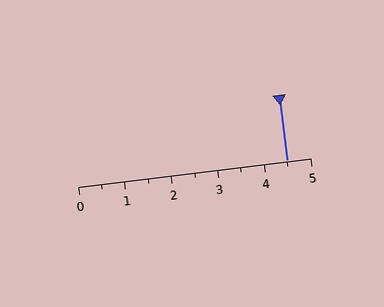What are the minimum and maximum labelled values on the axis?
The axis runs from 0 to 5.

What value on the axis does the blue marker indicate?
The marker indicates approximately 4.5.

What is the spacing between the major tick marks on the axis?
The major ticks are spaced 1 apart.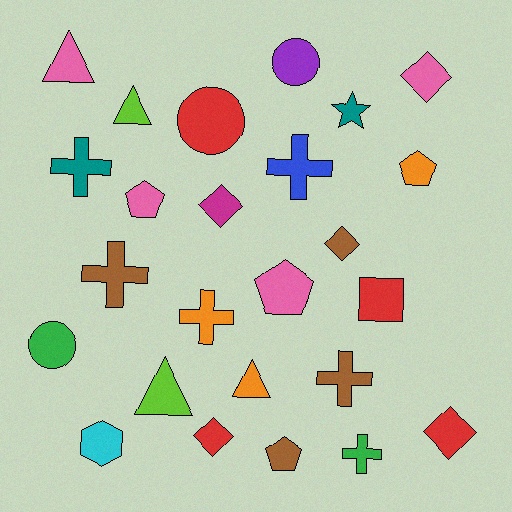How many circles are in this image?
There are 3 circles.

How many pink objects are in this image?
There are 4 pink objects.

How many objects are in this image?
There are 25 objects.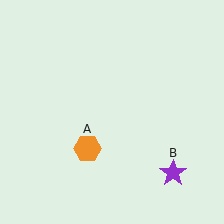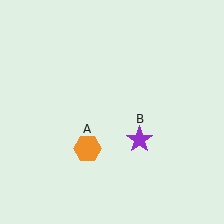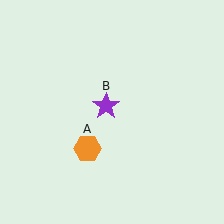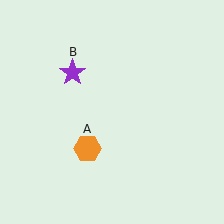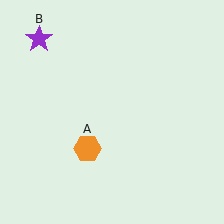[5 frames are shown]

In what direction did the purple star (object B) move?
The purple star (object B) moved up and to the left.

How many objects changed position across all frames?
1 object changed position: purple star (object B).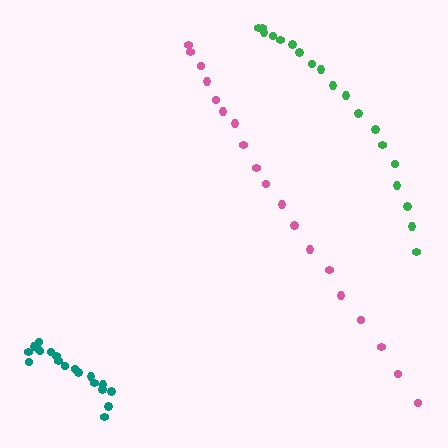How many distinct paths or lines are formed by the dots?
There are 3 distinct paths.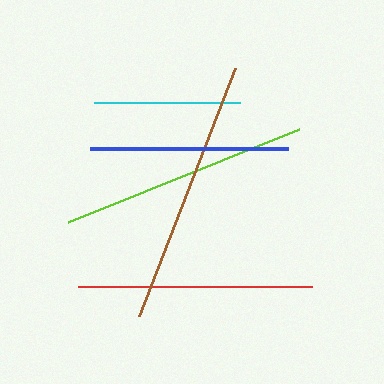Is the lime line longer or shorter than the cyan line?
The lime line is longer than the cyan line.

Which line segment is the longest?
The brown line is the longest at approximately 266 pixels.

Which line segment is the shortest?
The cyan line is the shortest at approximately 147 pixels.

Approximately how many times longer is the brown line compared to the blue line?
The brown line is approximately 1.3 times the length of the blue line.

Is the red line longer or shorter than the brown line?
The brown line is longer than the red line.